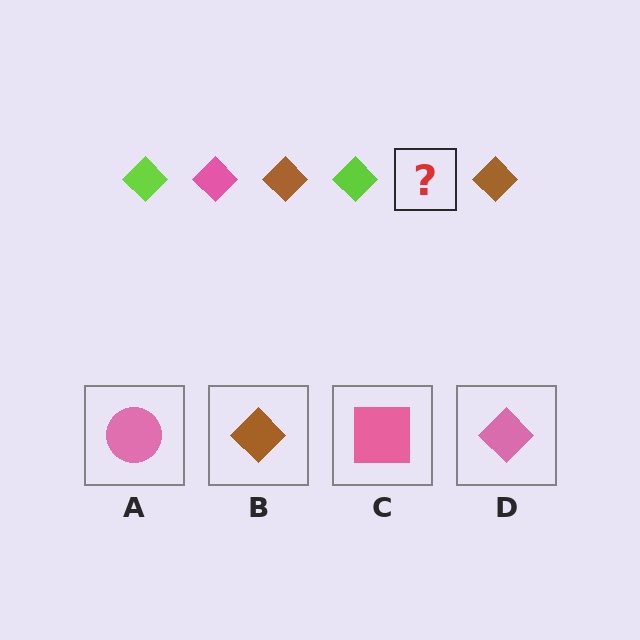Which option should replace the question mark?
Option D.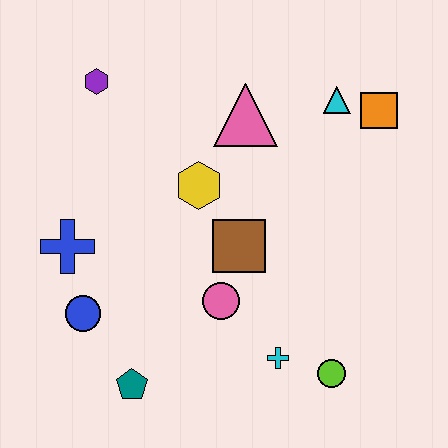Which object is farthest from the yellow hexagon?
The lime circle is farthest from the yellow hexagon.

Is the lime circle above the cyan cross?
No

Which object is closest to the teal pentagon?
The blue circle is closest to the teal pentagon.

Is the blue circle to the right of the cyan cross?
No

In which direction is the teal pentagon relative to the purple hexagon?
The teal pentagon is below the purple hexagon.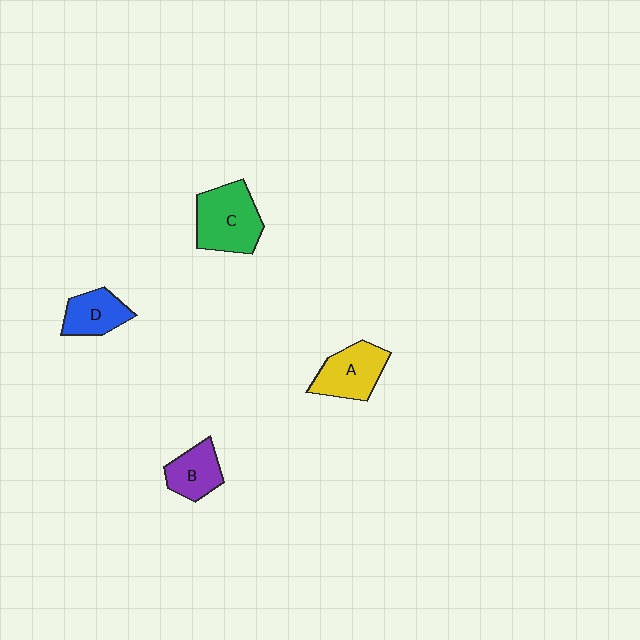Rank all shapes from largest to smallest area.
From largest to smallest: C (green), A (yellow), D (blue), B (purple).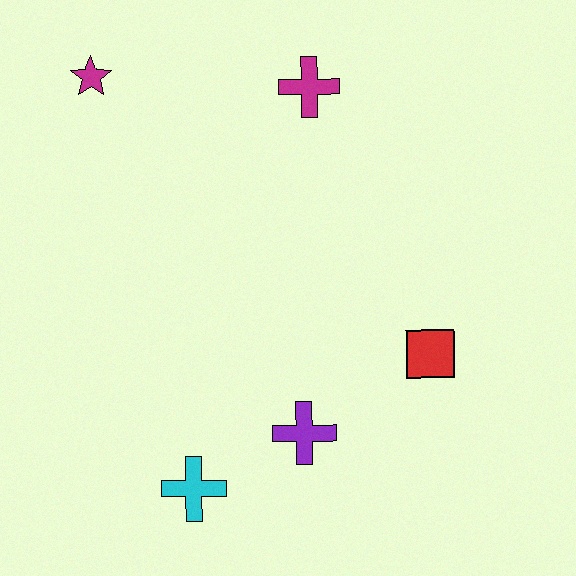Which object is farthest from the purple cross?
The magenta star is farthest from the purple cross.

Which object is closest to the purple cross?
The cyan cross is closest to the purple cross.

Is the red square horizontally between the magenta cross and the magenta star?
No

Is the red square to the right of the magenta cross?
Yes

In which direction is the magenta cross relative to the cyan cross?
The magenta cross is above the cyan cross.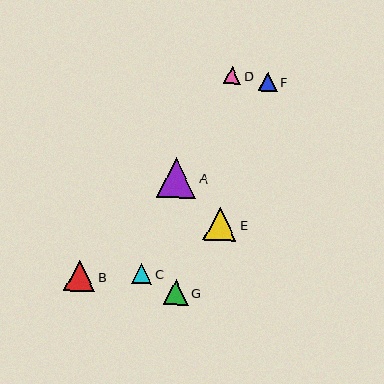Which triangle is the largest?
Triangle A is the largest with a size of approximately 40 pixels.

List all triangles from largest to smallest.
From largest to smallest: A, E, B, G, C, F, D.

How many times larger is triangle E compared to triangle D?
Triangle E is approximately 1.9 times the size of triangle D.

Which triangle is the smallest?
Triangle D is the smallest with a size of approximately 17 pixels.